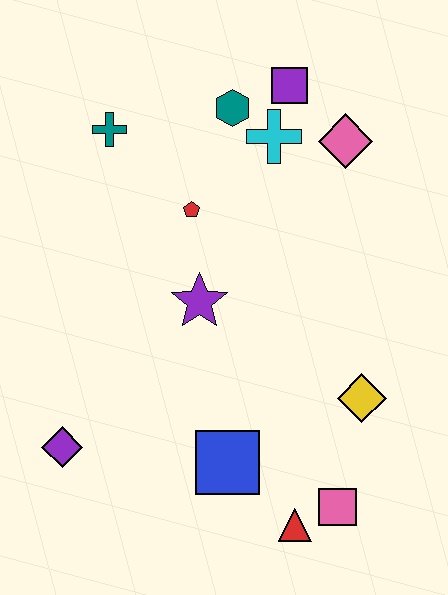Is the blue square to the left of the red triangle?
Yes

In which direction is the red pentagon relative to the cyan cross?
The red pentagon is to the left of the cyan cross.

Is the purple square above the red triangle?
Yes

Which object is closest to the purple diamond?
The blue square is closest to the purple diamond.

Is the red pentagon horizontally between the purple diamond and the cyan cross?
Yes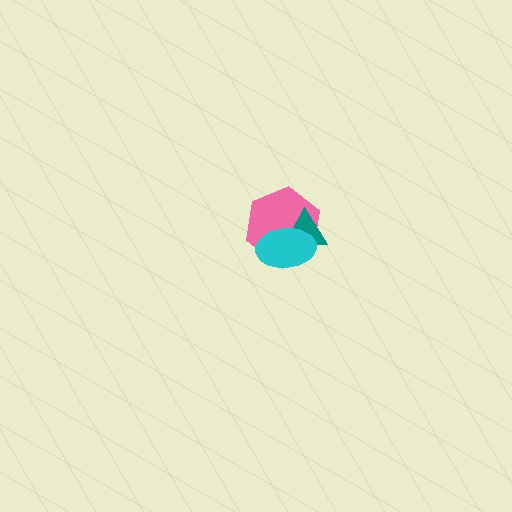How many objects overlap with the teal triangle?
2 objects overlap with the teal triangle.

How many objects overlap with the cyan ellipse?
2 objects overlap with the cyan ellipse.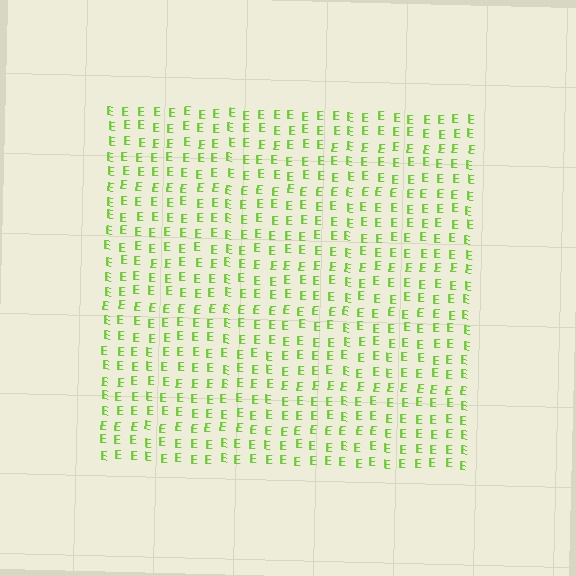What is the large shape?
The large shape is a square.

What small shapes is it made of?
It is made of small letter E's.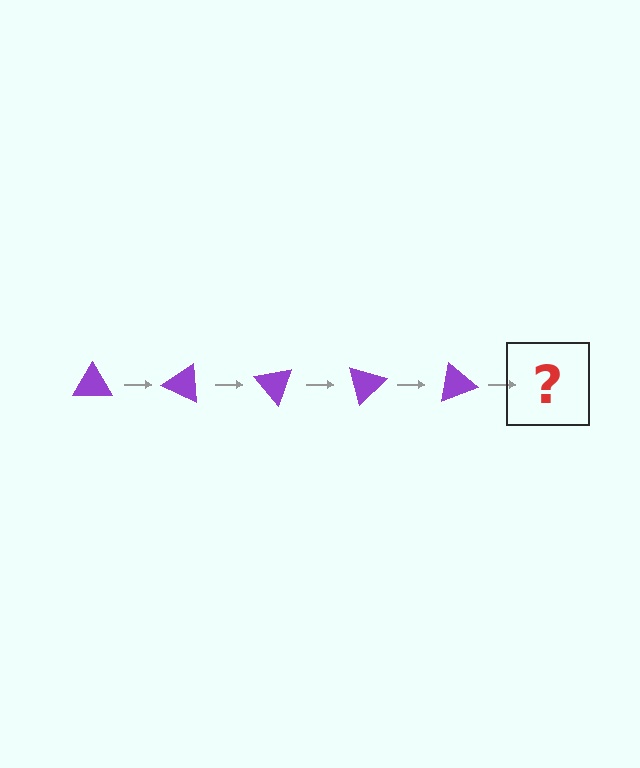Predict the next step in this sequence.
The next step is a purple triangle rotated 125 degrees.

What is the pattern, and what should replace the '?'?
The pattern is that the triangle rotates 25 degrees each step. The '?' should be a purple triangle rotated 125 degrees.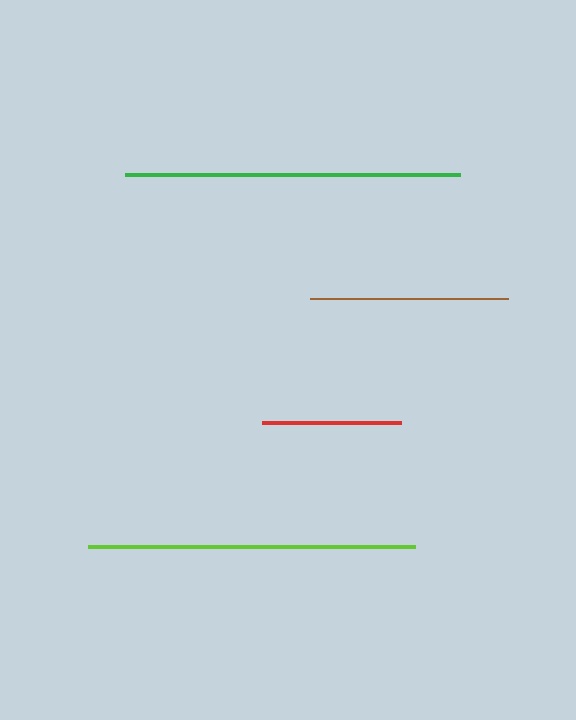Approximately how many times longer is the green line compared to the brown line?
The green line is approximately 1.7 times the length of the brown line.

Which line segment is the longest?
The green line is the longest at approximately 335 pixels.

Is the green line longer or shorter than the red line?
The green line is longer than the red line.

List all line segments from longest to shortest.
From longest to shortest: green, lime, brown, red.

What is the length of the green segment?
The green segment is approximately 335 pixels long.